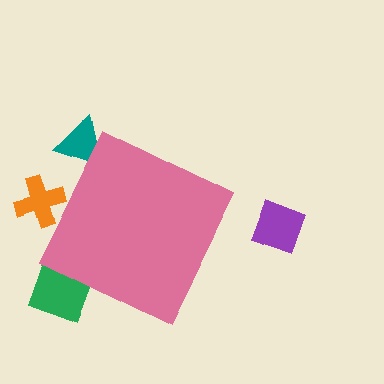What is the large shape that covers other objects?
A pink diamond.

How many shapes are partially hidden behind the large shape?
3 shapes are partially hidden.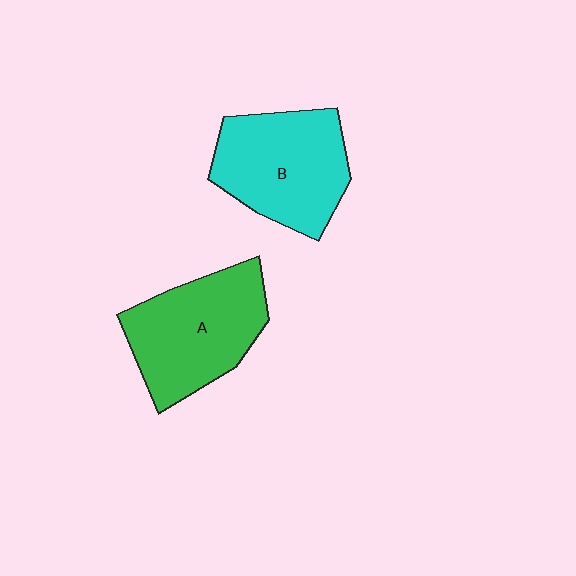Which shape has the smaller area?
Shape B (cyan).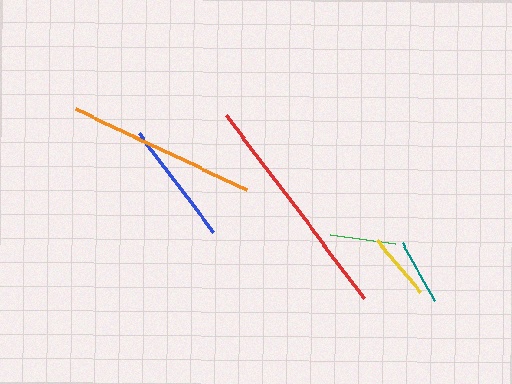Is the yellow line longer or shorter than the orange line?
The orange line is longer than the yellow line.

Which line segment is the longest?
The red line is the longest at approximately 230 pixels.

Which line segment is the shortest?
The teal line is the shortest at approximately 66 pixels.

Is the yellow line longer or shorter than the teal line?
The yellow line is longer than the teal line.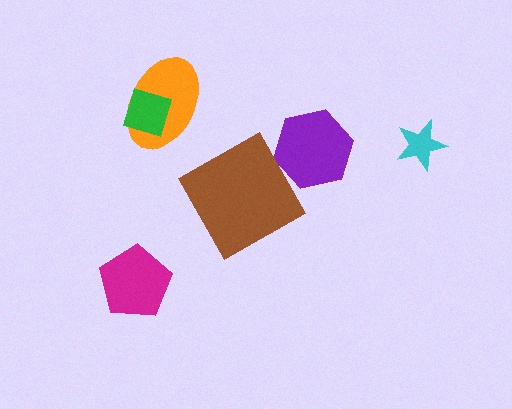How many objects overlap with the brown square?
0 objects overlap with the brown square.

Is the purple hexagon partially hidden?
No, no other shape covers it.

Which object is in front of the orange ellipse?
The green diamond is in front of the orange ellipse.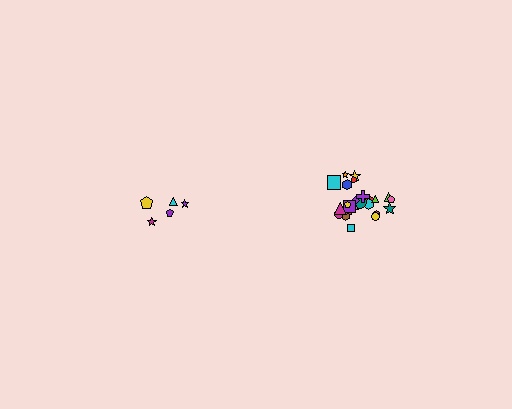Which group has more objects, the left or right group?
The right group.